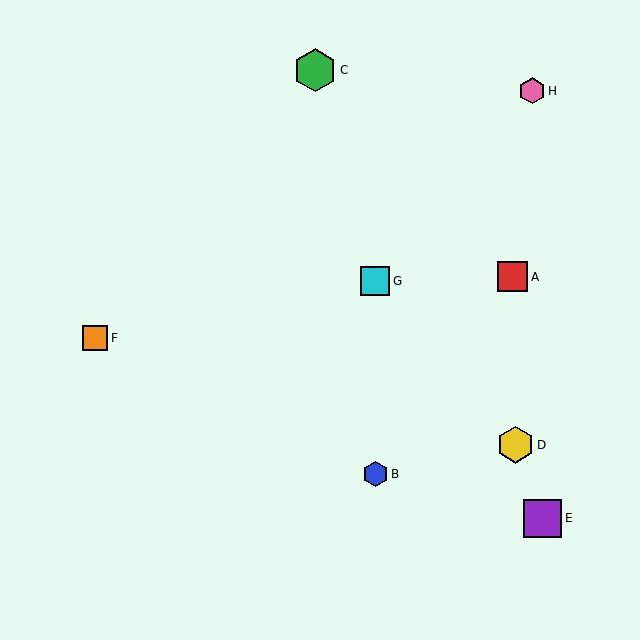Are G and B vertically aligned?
Yes, both are at x≈375.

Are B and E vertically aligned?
No, B is at x≈375 and E is at x≈543.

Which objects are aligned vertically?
Objects B, G are aligned vertically.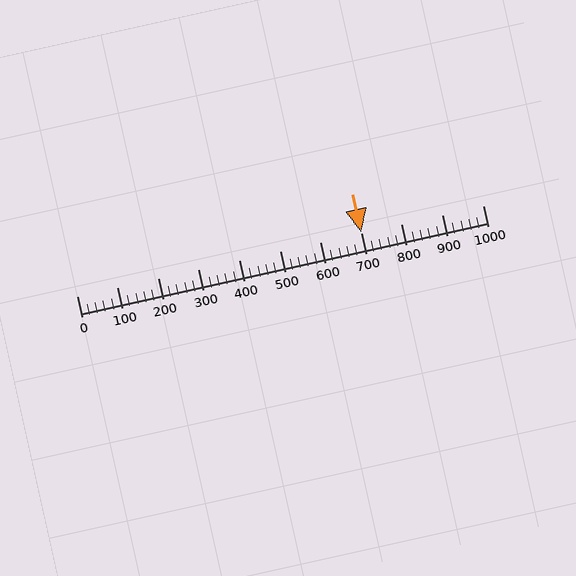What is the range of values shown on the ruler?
The ruler shows values from 0 to 1000.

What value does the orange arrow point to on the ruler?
The orange arrow points to approximately 700.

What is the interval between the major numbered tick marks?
The major tick marks are spaced 100 units apart.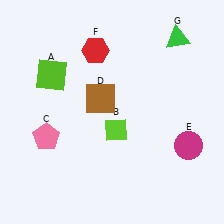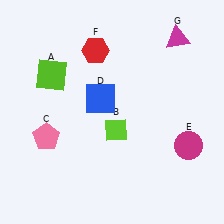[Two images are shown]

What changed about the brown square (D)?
In Image 1, D is brown. In Image 2, it changed to blue.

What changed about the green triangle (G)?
In Image 1, G is green. In Image 2, it changed to magenta.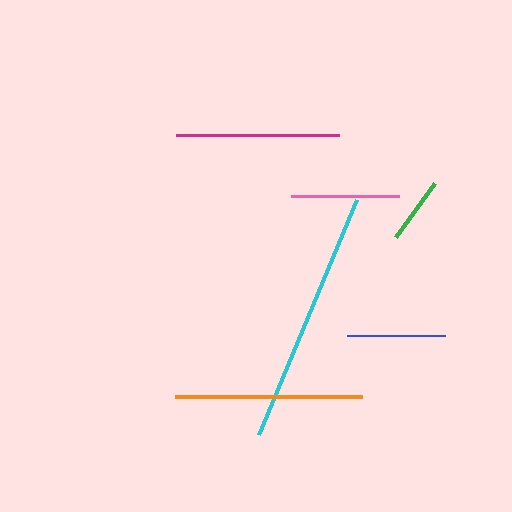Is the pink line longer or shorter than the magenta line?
The magenta line is longer than the pink line.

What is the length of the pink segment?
The pink segment is approximately 108 pixels long.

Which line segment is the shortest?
The green line is the shortest at approximately 67 pixels.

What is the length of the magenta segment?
The magenta segment is approximately 163 pixels long.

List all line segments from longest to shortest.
From longest to shortest: cyan, orange, magenta, pink, blue, green.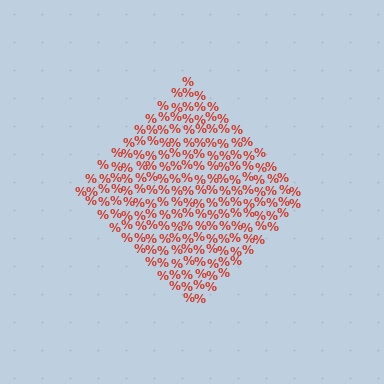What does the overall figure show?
The overall figure shows a diamond.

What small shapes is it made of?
It is made of small percent signs.